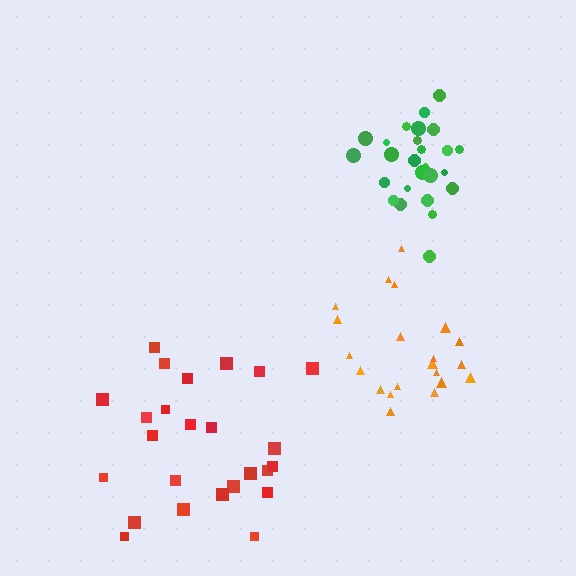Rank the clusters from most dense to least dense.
green, orange, red.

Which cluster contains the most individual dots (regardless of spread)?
Green (27).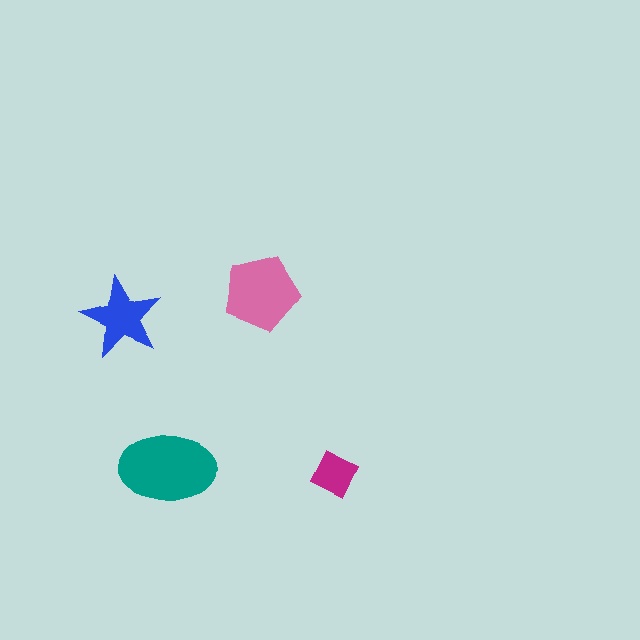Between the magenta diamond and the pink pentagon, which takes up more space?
The pink pentagon.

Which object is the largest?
The teal ellipse.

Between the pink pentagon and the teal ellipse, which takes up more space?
The teal ellipse.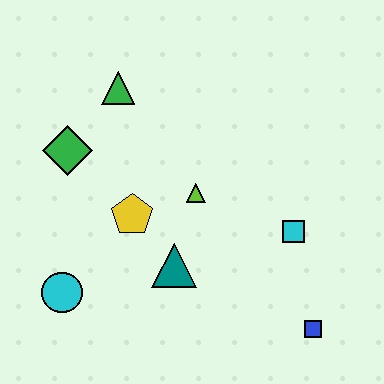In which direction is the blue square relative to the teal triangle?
The blue square is to the right of the teal triangle.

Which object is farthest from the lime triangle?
The blue square is farthest from the lime triangle.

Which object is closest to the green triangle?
The green diamond is closest to the green triangle.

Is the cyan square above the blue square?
Yes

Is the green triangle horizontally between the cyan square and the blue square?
No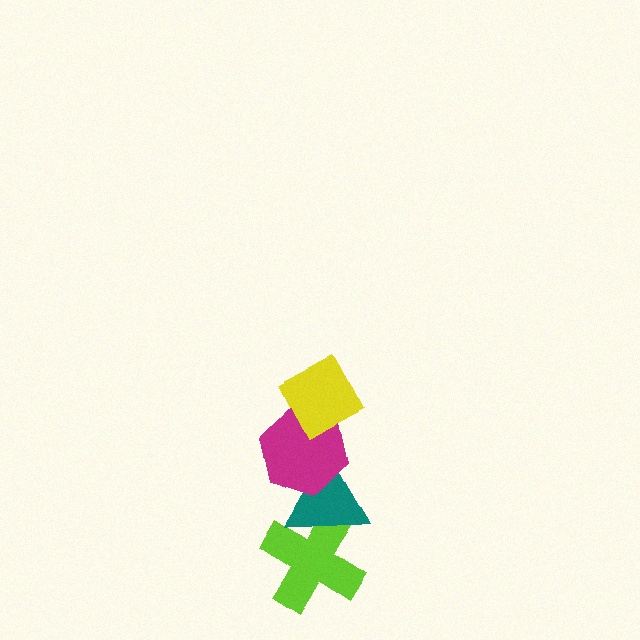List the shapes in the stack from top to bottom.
From top to bottom: the yellow diamond, the magenta hexagon, the teal triangle, the lime cross.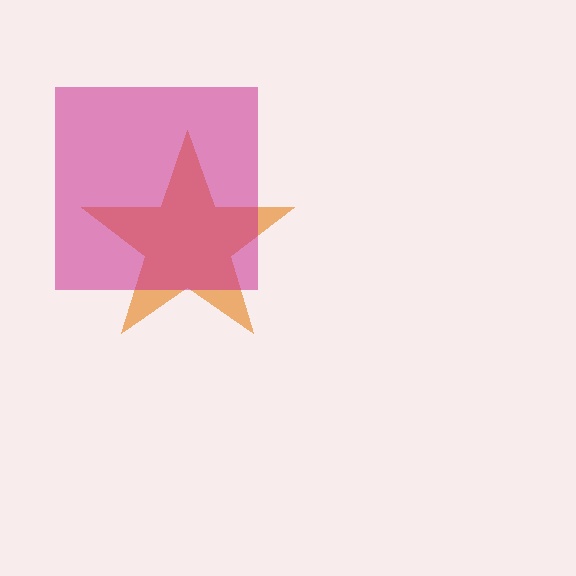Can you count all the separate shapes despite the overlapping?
Yes, there are 2 separate shapes.